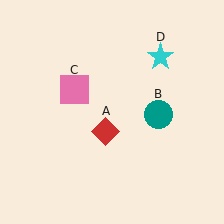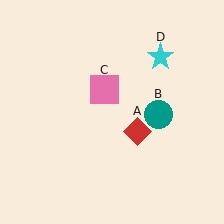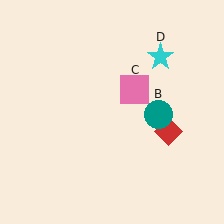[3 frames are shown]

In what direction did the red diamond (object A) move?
The red diamond (object A) moved right.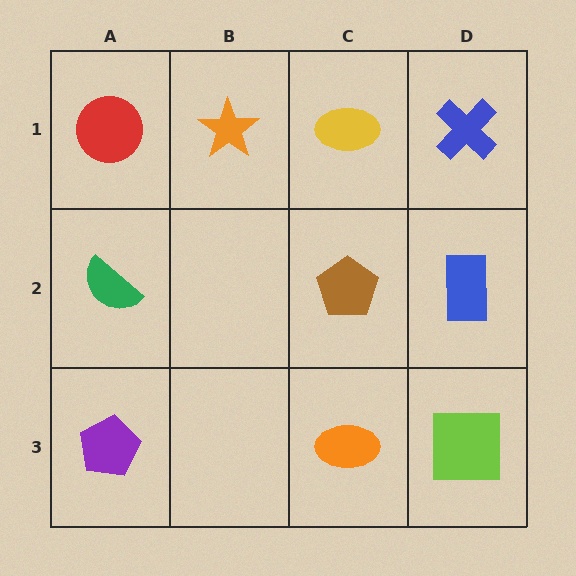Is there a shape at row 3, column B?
No, that cell is empty.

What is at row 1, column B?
An orange star.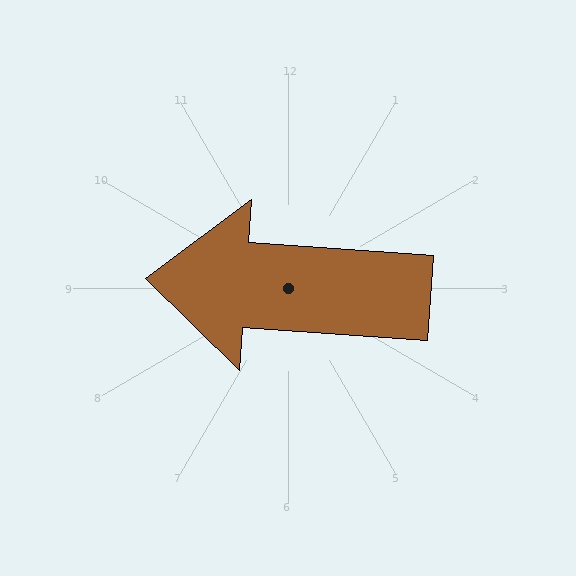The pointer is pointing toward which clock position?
Roughly 9 o'clock.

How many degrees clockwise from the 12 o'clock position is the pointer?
Approximately 274 degrees.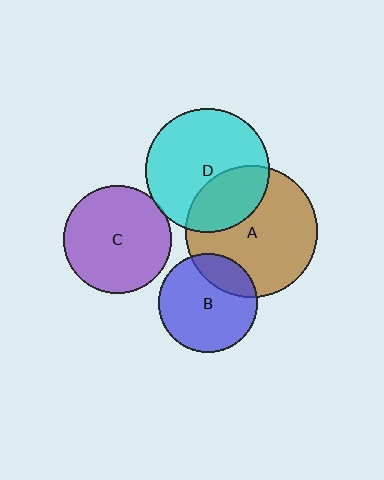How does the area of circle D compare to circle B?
Approximately 1.6 times.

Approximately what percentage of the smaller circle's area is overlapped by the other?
Approximately 20%.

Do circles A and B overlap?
Yes.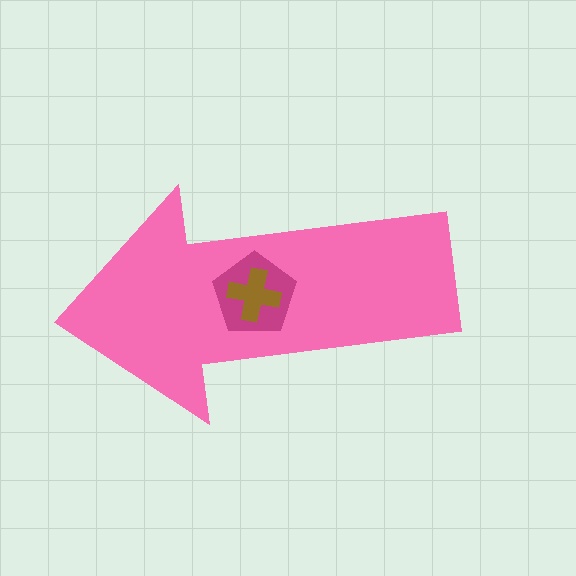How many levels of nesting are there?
3.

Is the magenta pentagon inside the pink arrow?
Yes.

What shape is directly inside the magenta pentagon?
The brown cross.